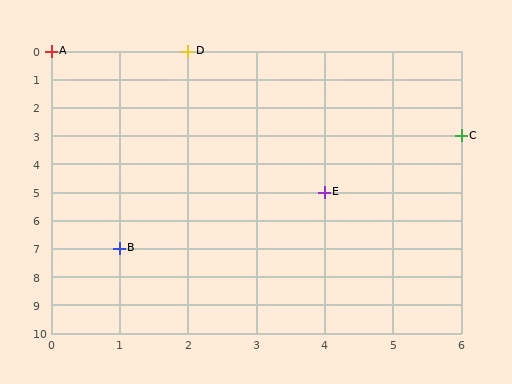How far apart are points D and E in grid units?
Points D and E are 2 columns and 5 rows apart (about 5.4 grid units diagonally).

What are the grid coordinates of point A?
Point A is at grid coordinates (0, 0).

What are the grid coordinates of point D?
Point D is at grid coordinates (2, 0).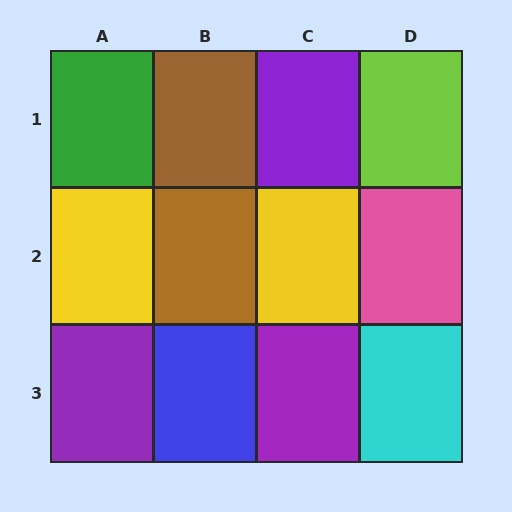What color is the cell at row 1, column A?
Green.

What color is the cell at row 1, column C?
Purple.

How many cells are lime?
1 cell is lime.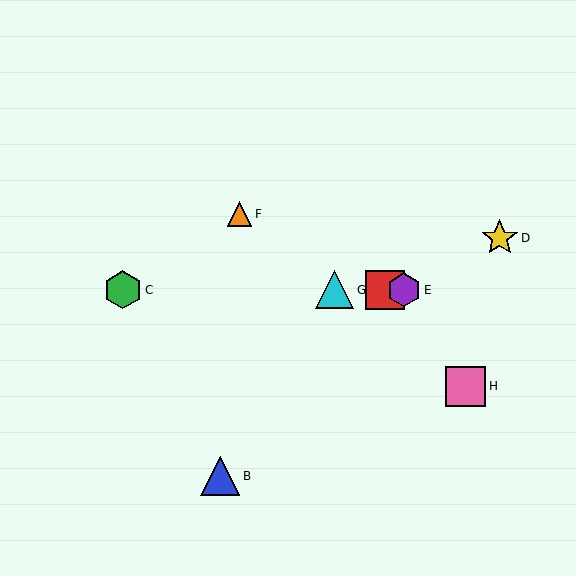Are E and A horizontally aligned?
Yes, both are at y≈290.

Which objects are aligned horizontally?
Objects A, C, E, G are aligned horizontally.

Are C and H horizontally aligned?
No, C is at y≈290 and H is at y≈386.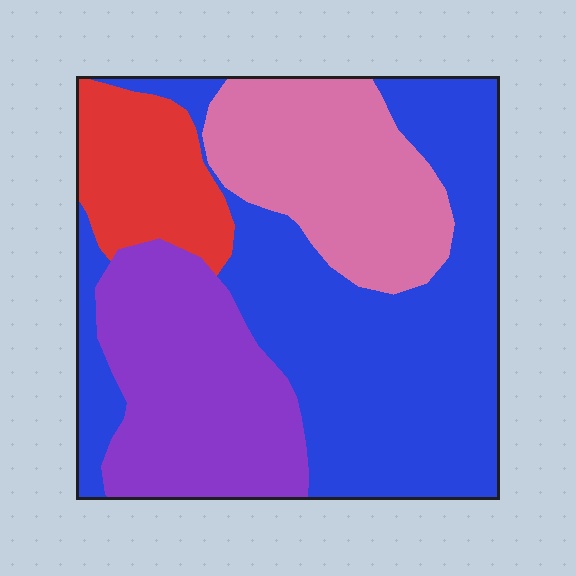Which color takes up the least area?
Red, at roughly 10%.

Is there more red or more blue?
Blue.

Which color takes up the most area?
Blue, at roughly 45%.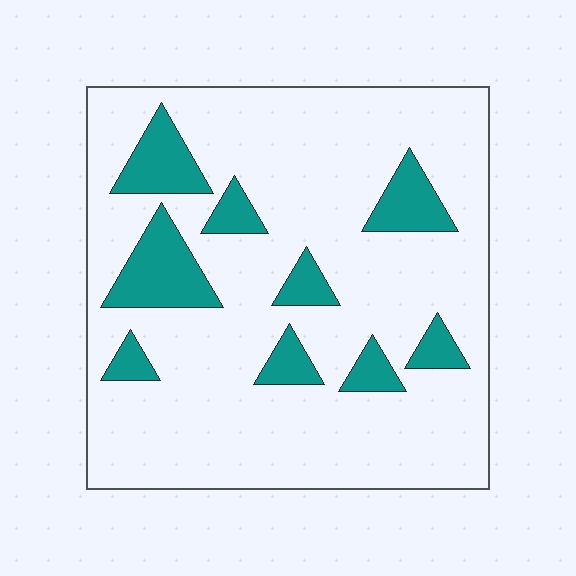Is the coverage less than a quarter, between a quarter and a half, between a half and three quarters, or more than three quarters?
Less than a quarter.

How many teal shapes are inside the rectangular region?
9.